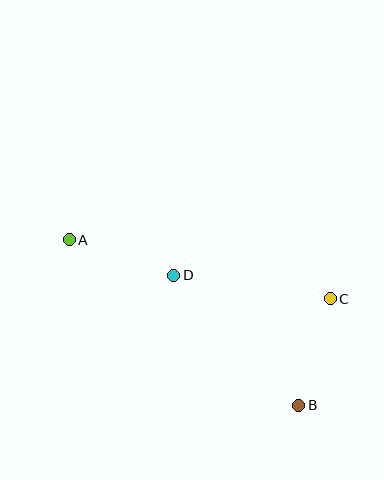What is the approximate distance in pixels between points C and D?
The distance between C and D is approximately 158 pixels.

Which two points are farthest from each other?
Points A and B are farthest from each other.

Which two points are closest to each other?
Points A and D are closest to each other.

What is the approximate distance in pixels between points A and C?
The distance between A and C is approximately 268 pixels.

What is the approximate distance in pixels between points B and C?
The distance between B and C is approximately 111 pixels.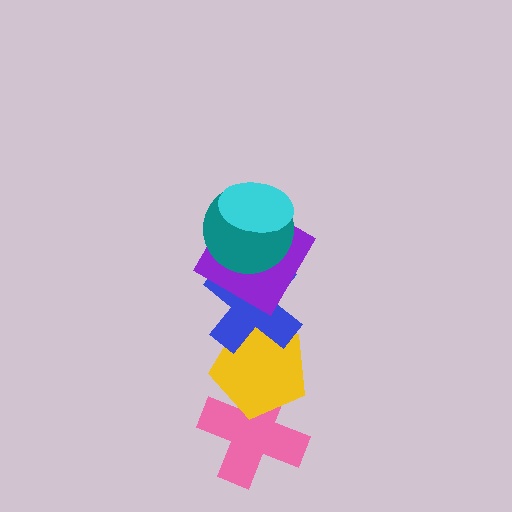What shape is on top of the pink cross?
The yellow pentagon is on top of the pink cross.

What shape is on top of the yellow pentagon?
The blue cross is on top of the yellow pentagon.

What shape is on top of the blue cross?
The purple diamond is on top of the blue cross.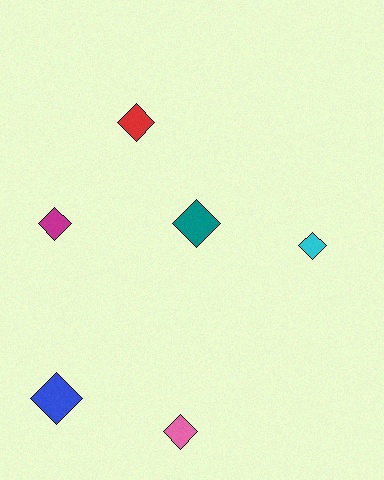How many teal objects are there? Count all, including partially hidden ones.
There is 1 teal object.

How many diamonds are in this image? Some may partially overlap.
There are 6 diamonds.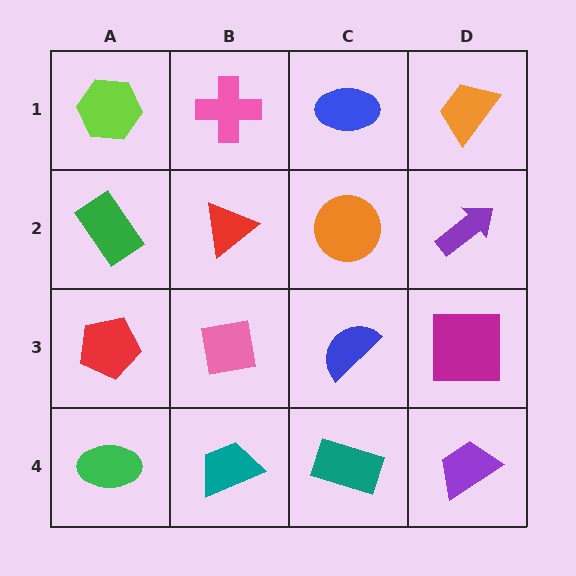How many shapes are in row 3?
4 shapes.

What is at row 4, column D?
A purple trapezoid.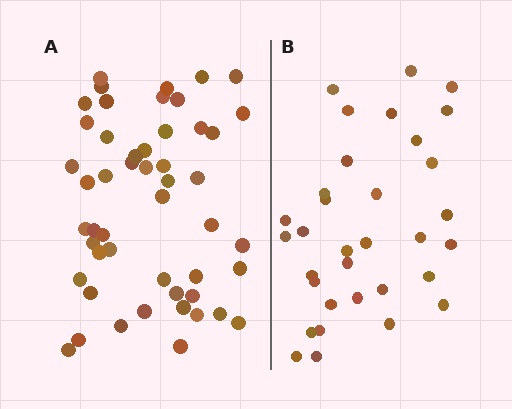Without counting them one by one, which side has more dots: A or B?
Region A (the left region) has more dots.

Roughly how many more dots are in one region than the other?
Region A has approximately 15 more dots than region B.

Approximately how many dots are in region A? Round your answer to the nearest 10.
About 50 dots.